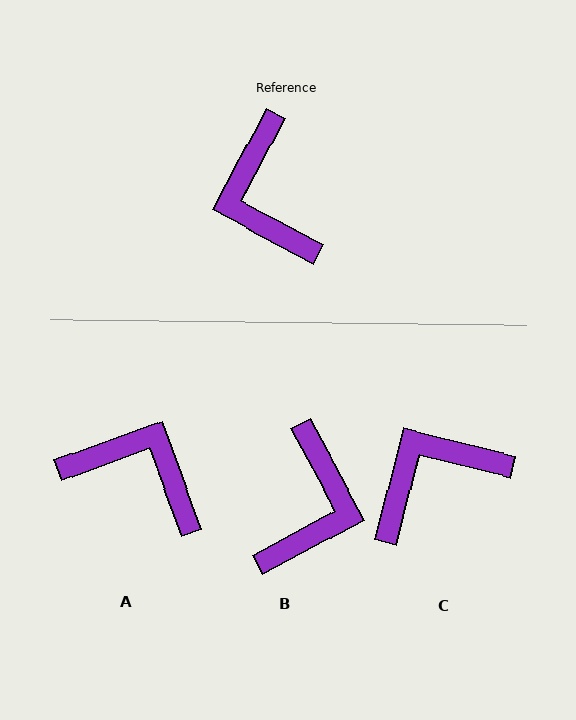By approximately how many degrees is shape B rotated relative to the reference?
Approximately 146 degrees counter-clockwise.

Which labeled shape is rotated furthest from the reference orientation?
B, about 146 degrees away.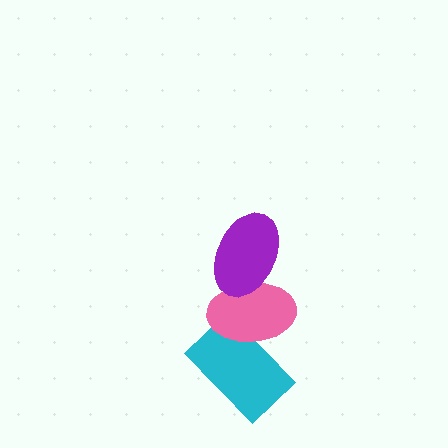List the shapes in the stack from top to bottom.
From top to bottom: the purple ellipse, the pink ellipse, the cyan rectangle.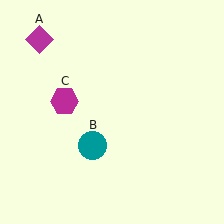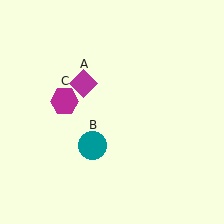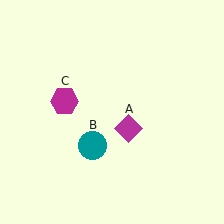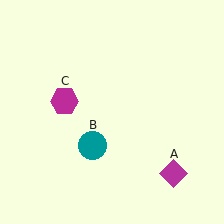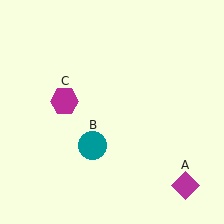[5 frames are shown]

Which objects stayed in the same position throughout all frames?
Teal circle (object B) and magenta hexagon (object C) remained stationary.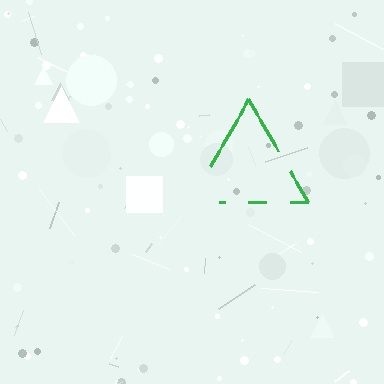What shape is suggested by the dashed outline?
The dashed outline suggests a triangle.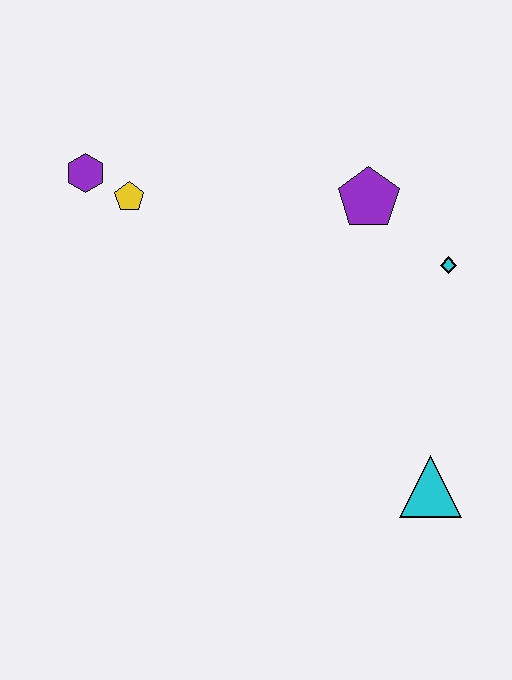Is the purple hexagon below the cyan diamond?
No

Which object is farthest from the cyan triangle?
The purple hexagon is farthest from the cyan triangle.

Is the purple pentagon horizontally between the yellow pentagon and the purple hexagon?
No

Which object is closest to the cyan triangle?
The cyan diamond is closest to the cyan triangle.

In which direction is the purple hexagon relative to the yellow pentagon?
The purple hexagon is to the left of the yellow pentagon.